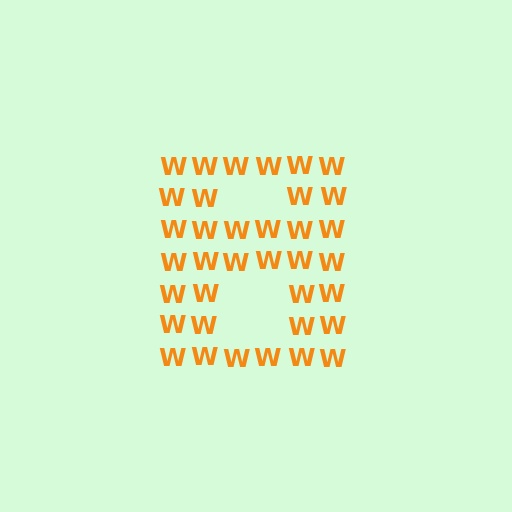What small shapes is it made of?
It is made of small letter W's.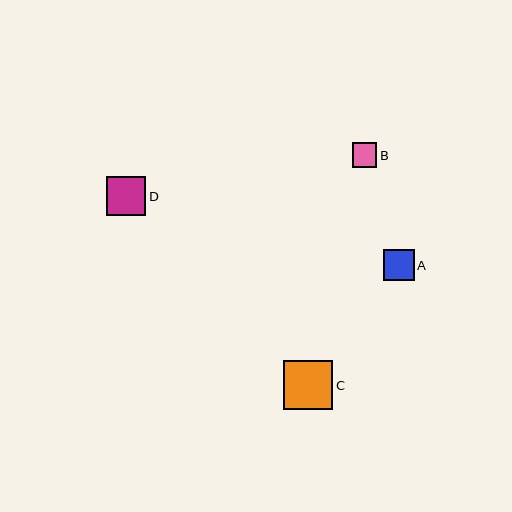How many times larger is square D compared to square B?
Square D is approximately 1.6 times the size of square B.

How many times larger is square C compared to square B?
Square C is approximately 2.0 times the size of square B.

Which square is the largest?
Square C is the largest with a size of approximately 49 pixels.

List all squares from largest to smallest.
From largest to smallest: C, D, A, B.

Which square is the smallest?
Square B is the smallest with a size of approximately 24 pixels.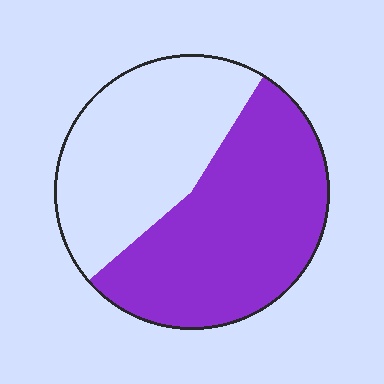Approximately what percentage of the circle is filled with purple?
Approximately 55%.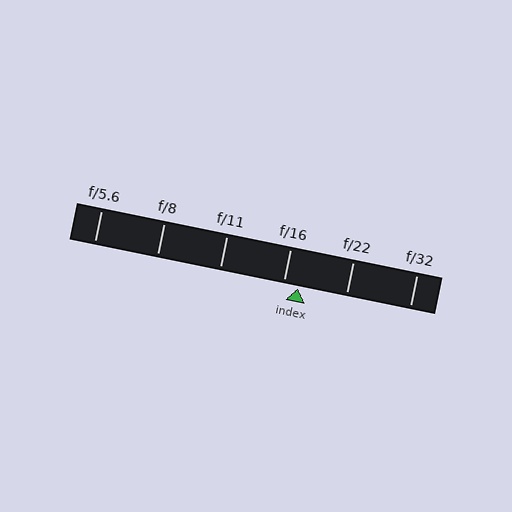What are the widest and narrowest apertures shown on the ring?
The widest aperture shown is f/5.6 and the narrowest is f/32.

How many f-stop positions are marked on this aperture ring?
There are 6 f-stop positions marked.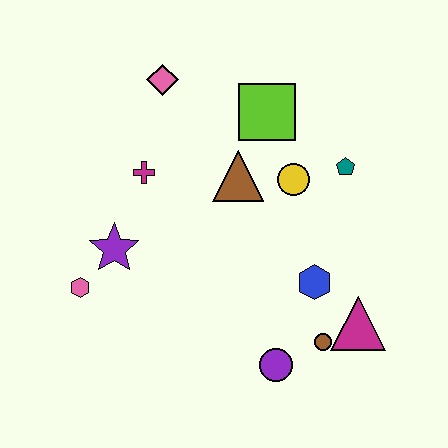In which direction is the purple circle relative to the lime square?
The purple circle is below the lime square.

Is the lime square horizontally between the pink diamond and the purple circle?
Yes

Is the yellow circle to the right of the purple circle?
Yes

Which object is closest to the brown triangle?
The yellow circle is closest to the brown triangle.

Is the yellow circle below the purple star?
No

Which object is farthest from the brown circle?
The pink diamond is farthest from the brown circle.